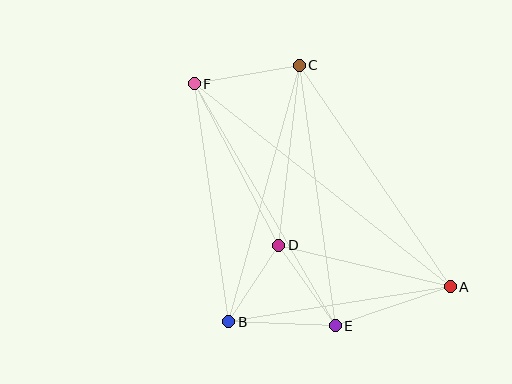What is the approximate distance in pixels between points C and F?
The distance between C and F is approximately 107 pixels.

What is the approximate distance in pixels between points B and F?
The distance between B and F is approximately 240 pixels.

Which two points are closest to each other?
Points B and D are closest to each other.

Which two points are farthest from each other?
Points A and F are farthest from each other.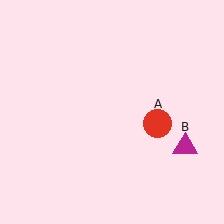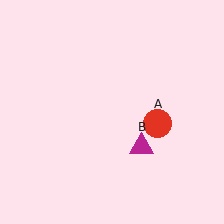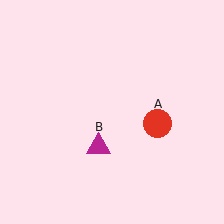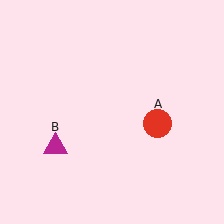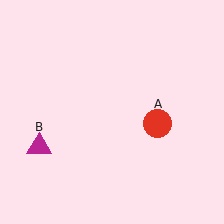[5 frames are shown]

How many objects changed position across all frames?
1 object changed position: magenta triangle (object B).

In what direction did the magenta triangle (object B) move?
The magenta triangle (object B) moved left.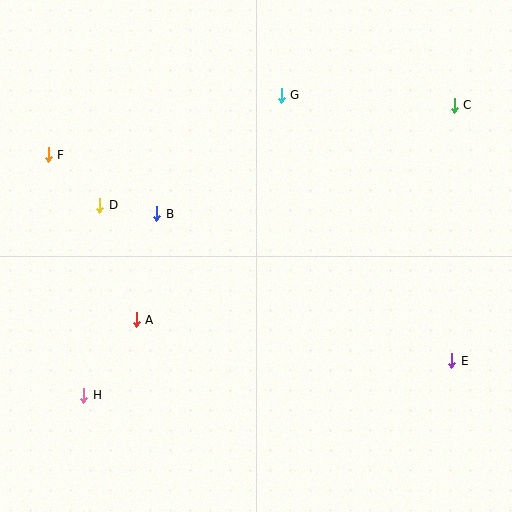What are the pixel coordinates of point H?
Point H is at (84, 395).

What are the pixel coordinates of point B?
Point B is at (157, 214).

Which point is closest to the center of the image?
Point B at (157, 214) is closest to the center.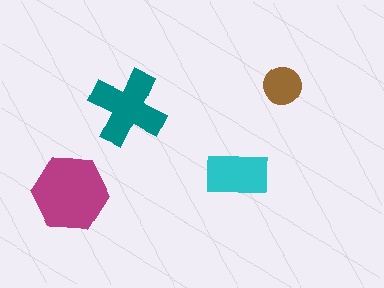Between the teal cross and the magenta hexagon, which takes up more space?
The magenta hexagon.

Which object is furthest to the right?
The brown circle is rightmost.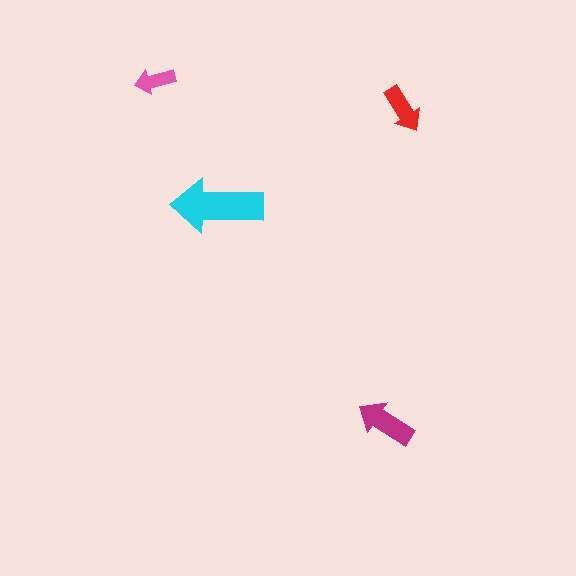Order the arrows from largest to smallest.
the cyan one, the magenta one, the red one, the pink one.